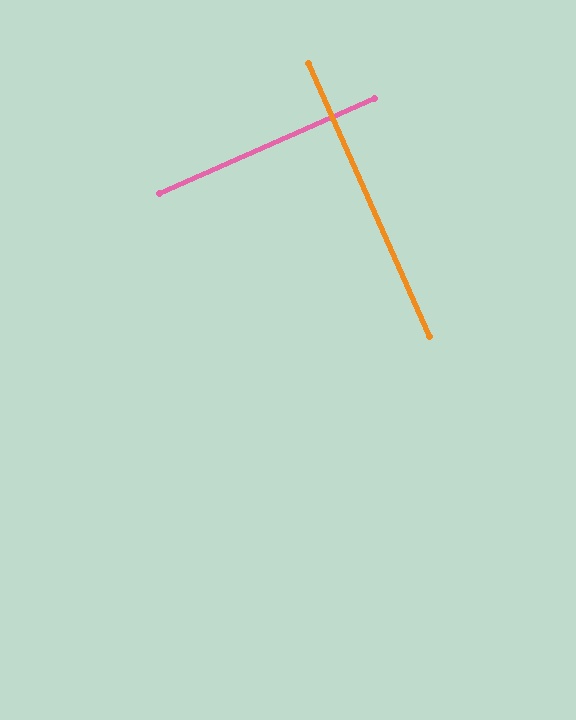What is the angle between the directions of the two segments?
Approximately 90 degrees.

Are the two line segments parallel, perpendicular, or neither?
Perpendicular — they meet at approximately 90°.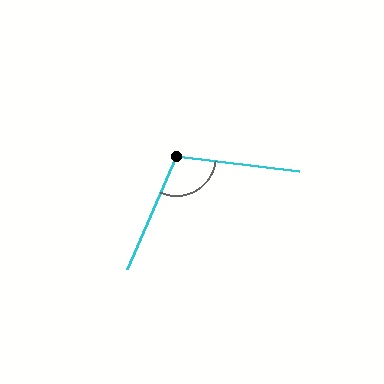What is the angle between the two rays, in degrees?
Approximately 106 degrees.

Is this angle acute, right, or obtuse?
It is obtuse.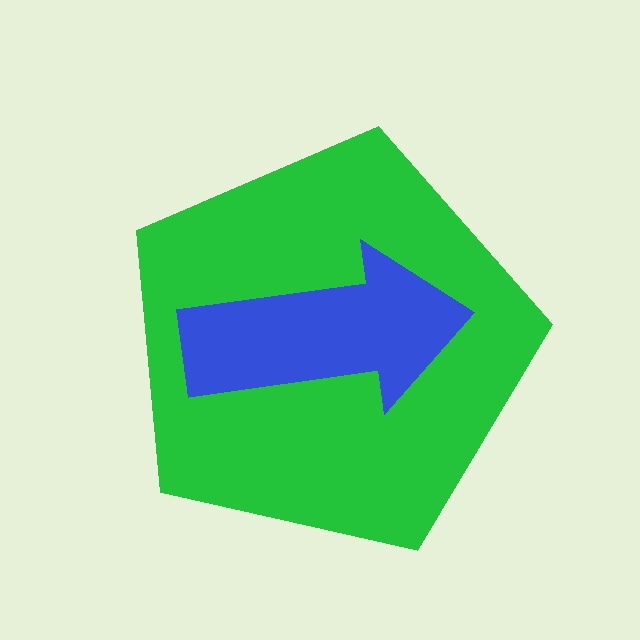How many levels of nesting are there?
2.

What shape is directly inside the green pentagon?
The blue arrow.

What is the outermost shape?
The green pentagon.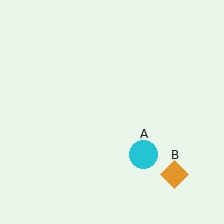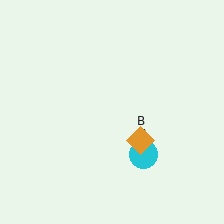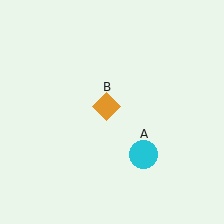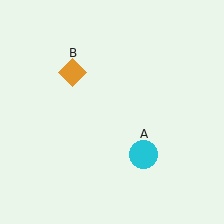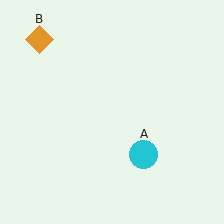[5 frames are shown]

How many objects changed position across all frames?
1 object changed position: orange diamond (object B).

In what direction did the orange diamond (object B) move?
The orange diamond (object B) moved up and to the left.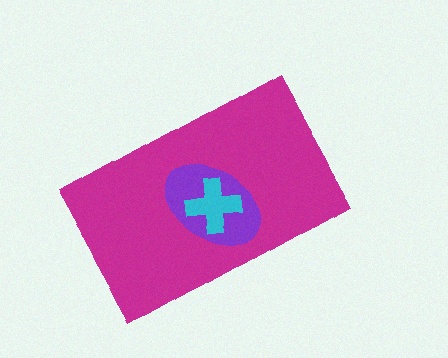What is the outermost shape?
The magenta rectangle.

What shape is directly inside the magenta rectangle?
The purple ellipse.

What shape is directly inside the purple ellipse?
The cyan cross.